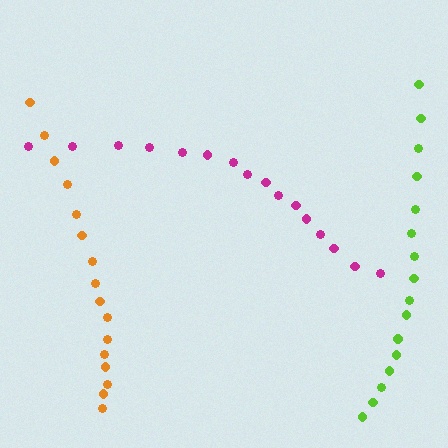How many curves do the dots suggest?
There are 3 distinct paths.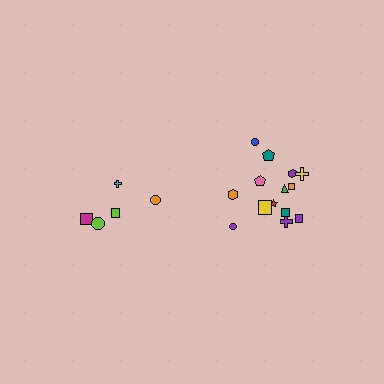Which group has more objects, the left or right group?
The right group.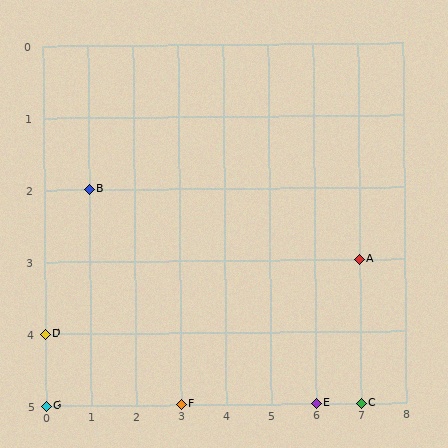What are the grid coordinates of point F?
Point F is at grid coordinates (3, 5).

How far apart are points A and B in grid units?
Points A and B are 6 columns and 1 row apart (about 6.1 grid units diagonally).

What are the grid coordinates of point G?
Point G is at grid coordinates (0, 5).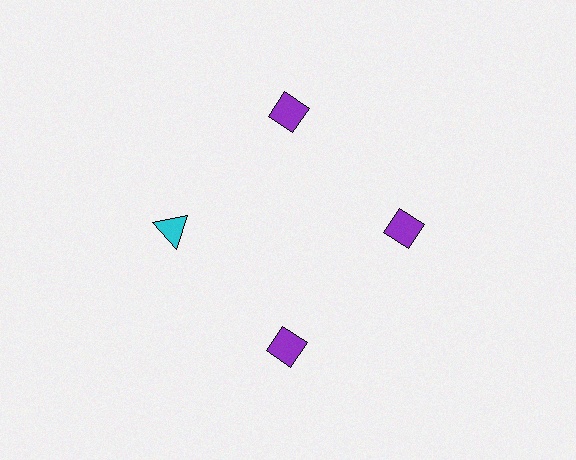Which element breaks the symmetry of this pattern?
The cyan triangle at roughly the 9 o'clock position breaks the symmetry. All other shapes are purple diamonds.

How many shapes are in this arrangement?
There are 4 shapes arranged in a ring pattern.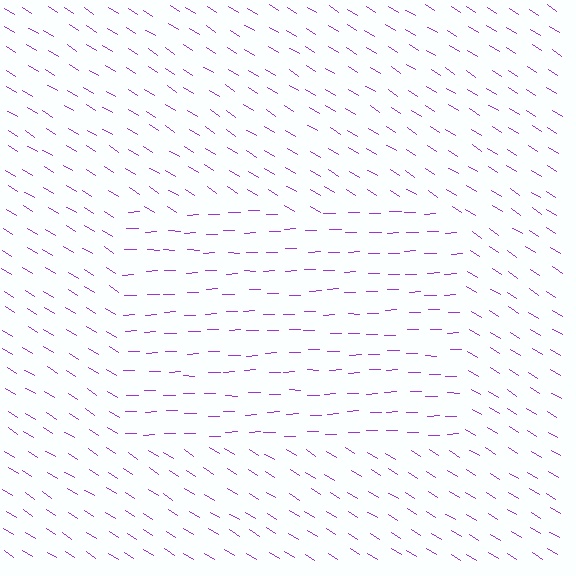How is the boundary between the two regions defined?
The boundary is defined purely by a change in line orientation (approximately 33 degrees difference). All lines are the same color and thickness.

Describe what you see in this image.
The image is filled with small purple line segments. A rectangle region in the image has lines oriented differently from the surrounding lines, creating a visible texture boundary.